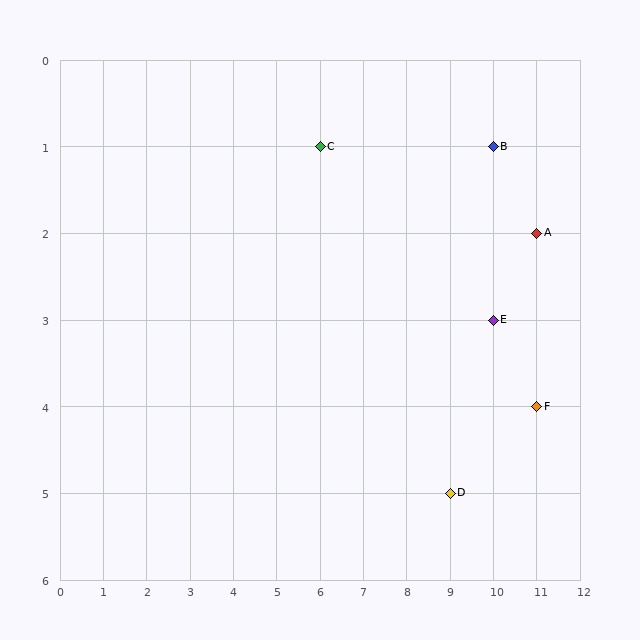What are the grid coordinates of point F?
Point F is at grid coordinates (11, 4).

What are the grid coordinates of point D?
Point D is at grid coordinates (9, 5).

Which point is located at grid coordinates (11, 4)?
Point F is at (11, 4).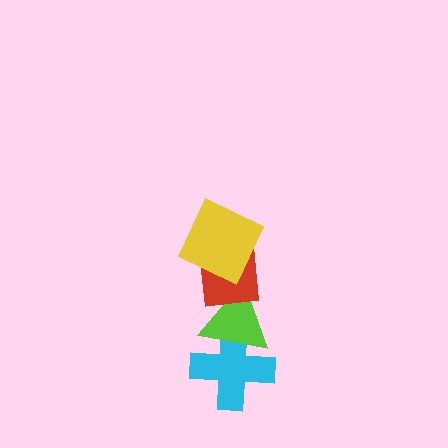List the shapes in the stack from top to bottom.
From top to bottom: the yellow square, the red square, the lime triangle, the cyan cross.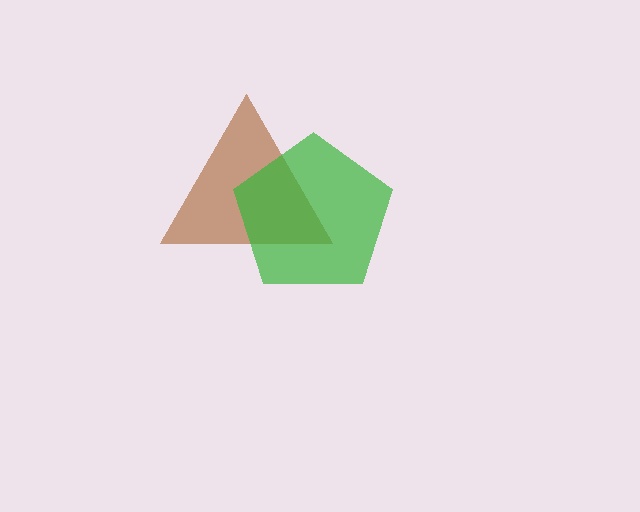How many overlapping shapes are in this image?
There are 2 overlapping shapes in the image.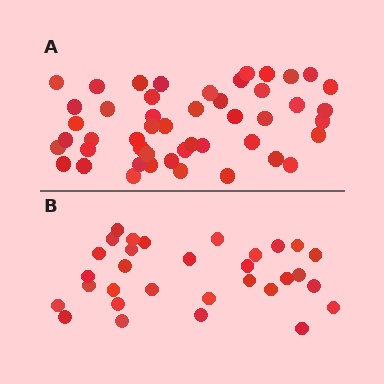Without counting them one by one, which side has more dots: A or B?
Region A (the top region) has more dots.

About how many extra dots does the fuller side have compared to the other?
Region A has approximately 15 more dots than region B.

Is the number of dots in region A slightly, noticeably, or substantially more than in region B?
Region A has substantially more. The ratio is roughly 1.5 to 1.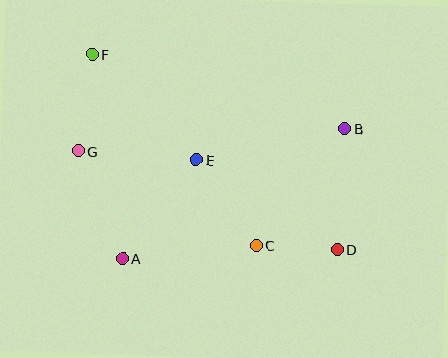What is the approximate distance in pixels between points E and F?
The distance between E and F is approximately 148 pixels.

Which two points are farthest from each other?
Points D and F are farthest from each other.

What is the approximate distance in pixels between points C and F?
The distance between C and F is approximately 252 pixels.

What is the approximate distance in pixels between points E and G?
The distance between E and G is approximately 119 pixels.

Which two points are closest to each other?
Points C and D are closest to each other.